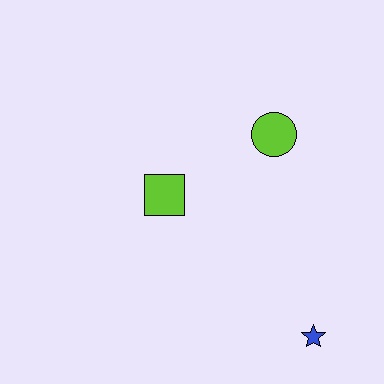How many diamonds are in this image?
There are no diamonds.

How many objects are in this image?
There are 3 objects.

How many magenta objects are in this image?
There are no magenta objects.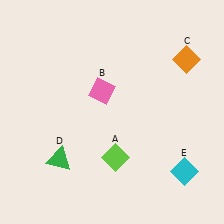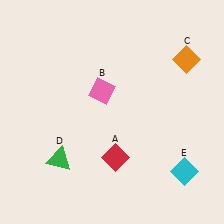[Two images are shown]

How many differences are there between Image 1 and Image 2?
There is 1 difference between the two images.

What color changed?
The diamond (A) changed from lime in Image 1 to red in Image 2.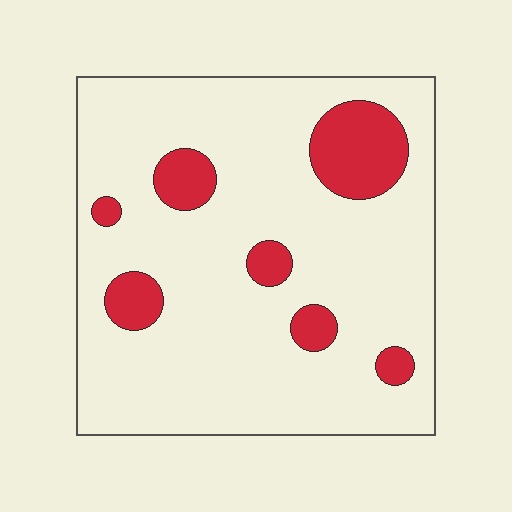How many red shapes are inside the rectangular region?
7.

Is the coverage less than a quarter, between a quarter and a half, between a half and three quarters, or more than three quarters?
Less than a quarter.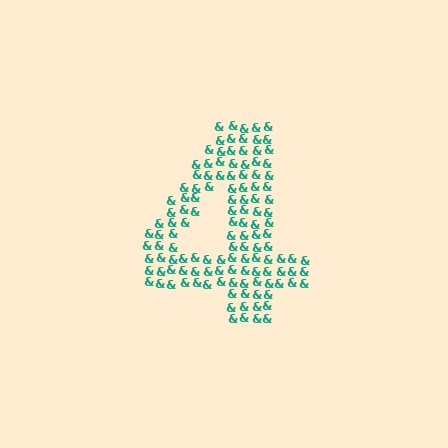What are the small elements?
The small elements are ampersands.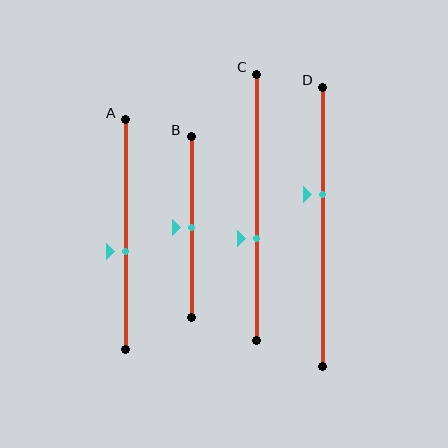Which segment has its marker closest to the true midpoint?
Segment B has its marker closest to the true midpoint.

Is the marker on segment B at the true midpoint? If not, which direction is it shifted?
Yes, the marker on segment B is at the true midpoint.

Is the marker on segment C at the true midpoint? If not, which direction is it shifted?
No, the marker on segment C is shifted downward by about 12% of the segment length.